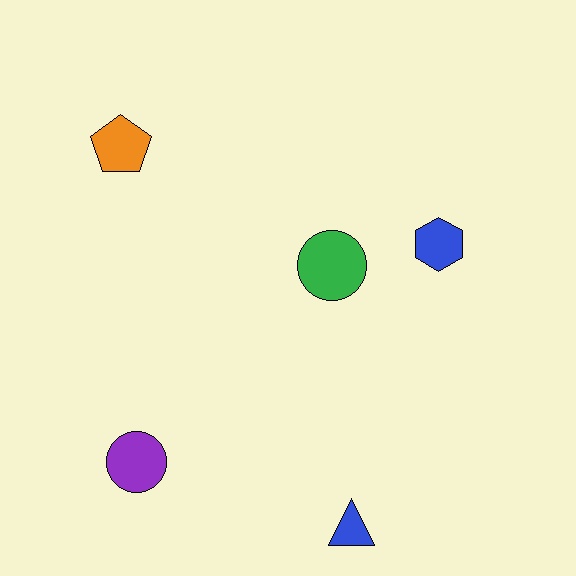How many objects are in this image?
There are 5 objects.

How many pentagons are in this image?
There is 1 pentagon.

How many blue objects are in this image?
There are 2 blue objects.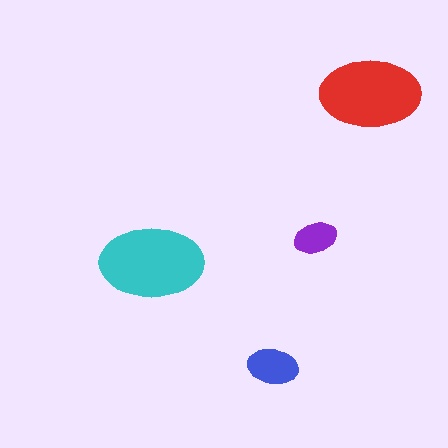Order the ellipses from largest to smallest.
the cyan one, the red one, the blue one, the purple one.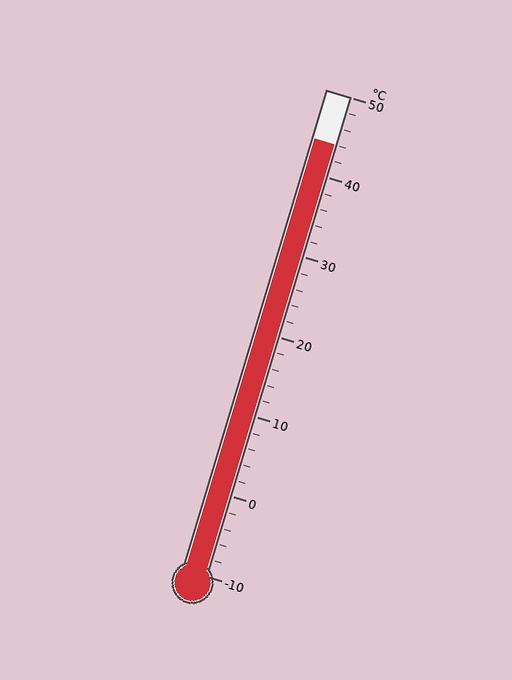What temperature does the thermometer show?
The thermometer shows approximately 44°C.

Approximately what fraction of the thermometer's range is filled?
The thermometer is filled to approximately 90% of its range.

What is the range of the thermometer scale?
The thermometer scale ranges from -10°C to 50°C.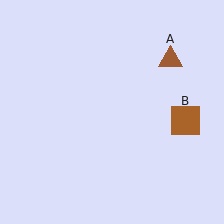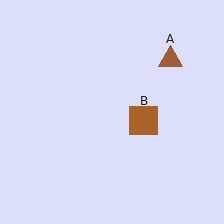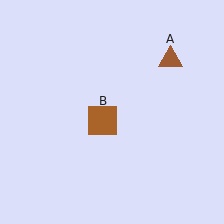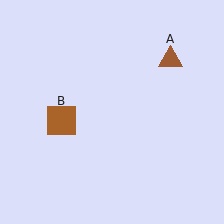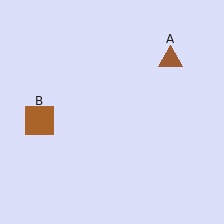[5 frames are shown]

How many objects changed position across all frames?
1 object changed position: brown square (object B).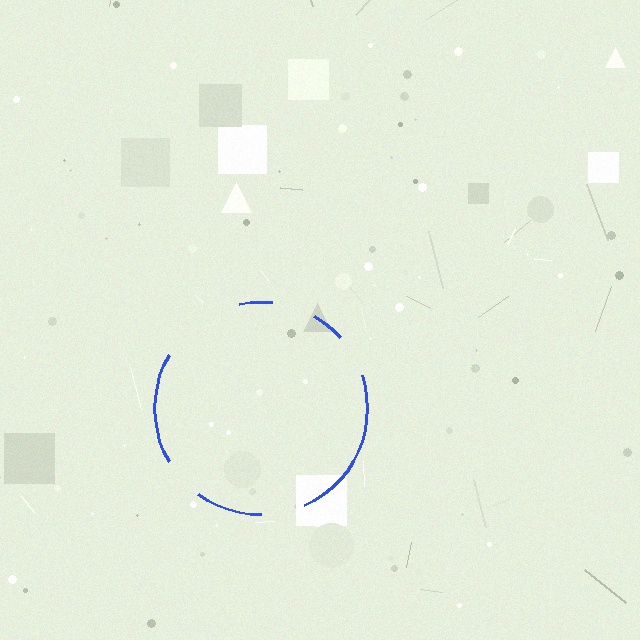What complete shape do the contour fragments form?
The contour fragments form a circle.